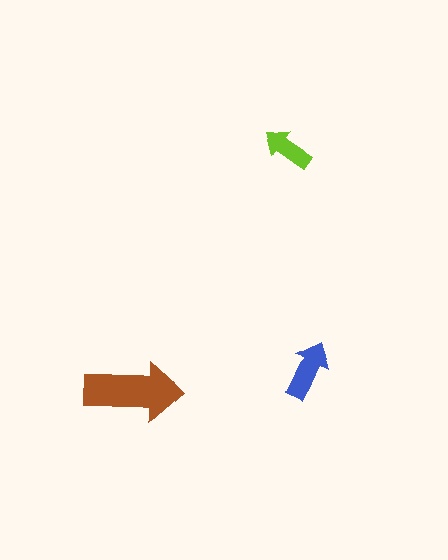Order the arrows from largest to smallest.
the brown one, the blue one, the lime one.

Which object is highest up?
The lime arrow is topmost.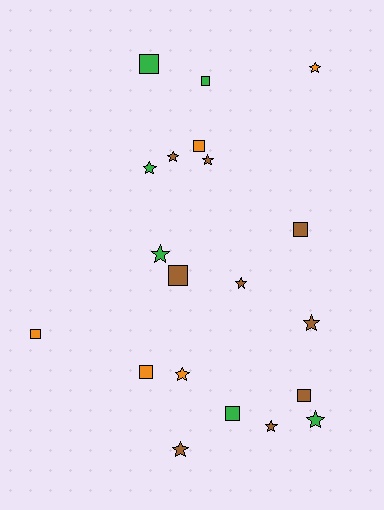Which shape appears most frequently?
Star, with 11 objects.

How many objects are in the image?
There are 20 objects.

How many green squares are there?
There are 3 green squares.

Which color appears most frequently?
Brown, with 9 objects.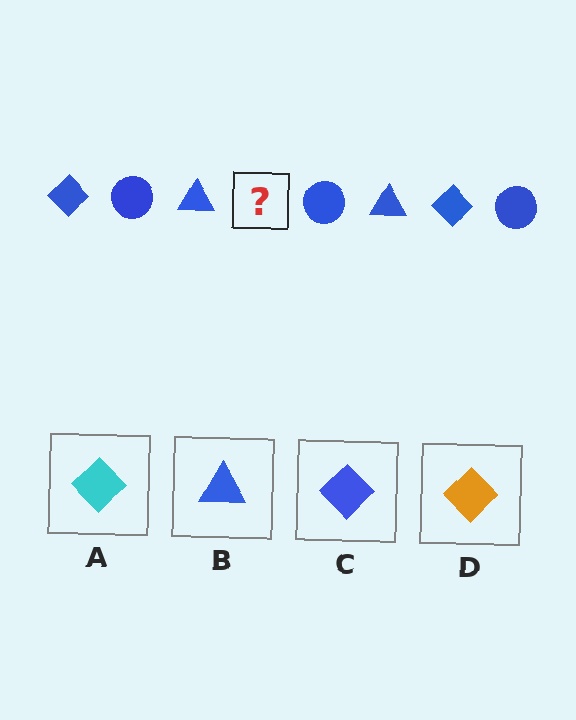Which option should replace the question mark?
Option C.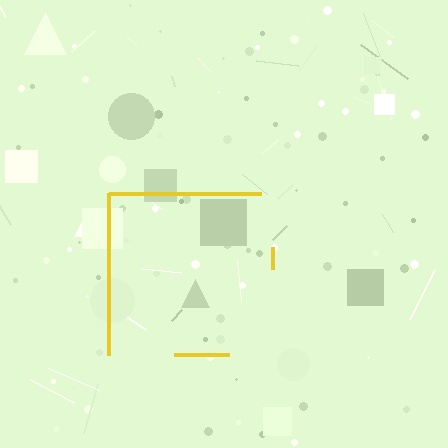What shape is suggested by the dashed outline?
The dashed outline suggests a square.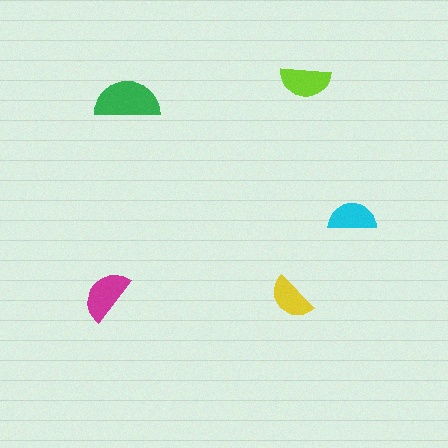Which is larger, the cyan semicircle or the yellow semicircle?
The cyan one.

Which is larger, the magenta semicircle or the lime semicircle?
The magenta one.